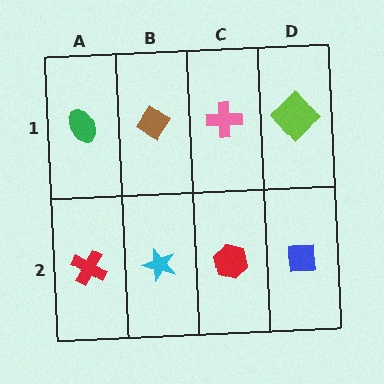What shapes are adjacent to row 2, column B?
A brown diamond (row 1, column B), a red cross (row 2, column A), a red hexagon (row 2, column C).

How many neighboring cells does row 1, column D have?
2.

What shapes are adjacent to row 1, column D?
A blue square (row 2, column D), a pink cross (row 1, column C).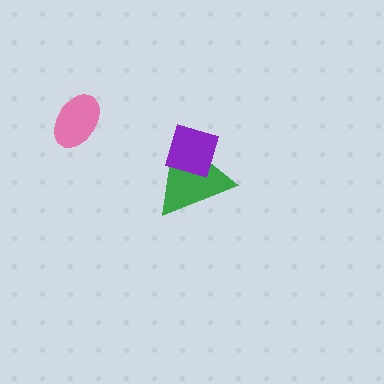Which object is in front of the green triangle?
The purple diamond is in front of the green triangle.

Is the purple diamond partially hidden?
No, no other shape covers it.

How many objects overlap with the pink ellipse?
0 objects overlap with the pink ellipse.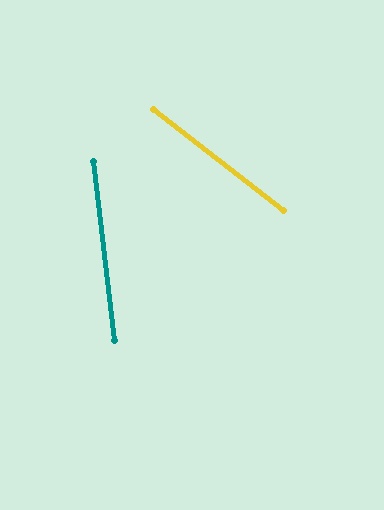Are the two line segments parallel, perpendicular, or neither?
Neither parallel nor perpendicular — they differ by about 45°.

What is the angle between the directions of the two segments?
Approximately 45 degrees.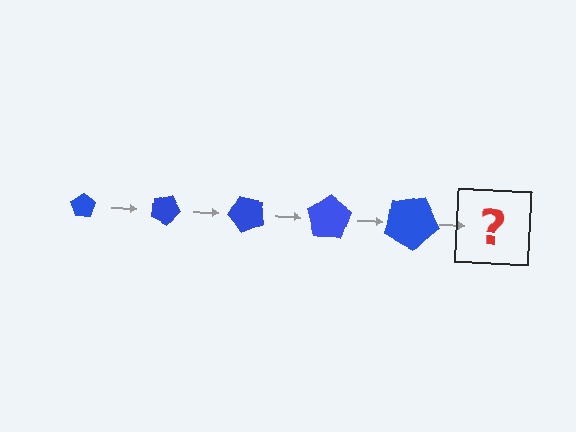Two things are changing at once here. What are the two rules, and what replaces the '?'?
The two rules are that the pentagon grows larger each step and it rotates 25 degrees each step. The '?' should be a pentagon, larger than the previous one and rotated 125 degrees from the start.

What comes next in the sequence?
The next element should be a pentagon, larger than the previous one and rotated 125 degrees from the start.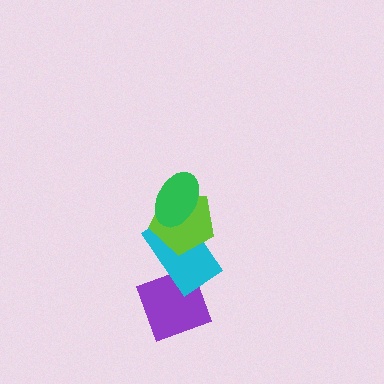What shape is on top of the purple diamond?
The cyan rectangle is on top of the purple diamond.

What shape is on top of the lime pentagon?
The green ellipse is on top of the lime pentagon.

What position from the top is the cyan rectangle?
The cyan rectangle is 3rd from the top.